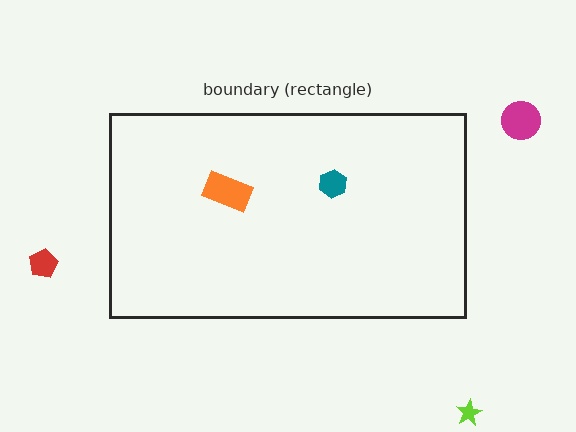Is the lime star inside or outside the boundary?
Outside.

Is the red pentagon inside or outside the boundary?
Outside.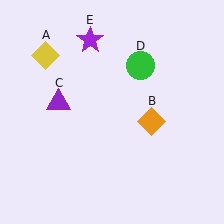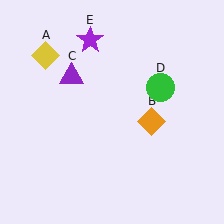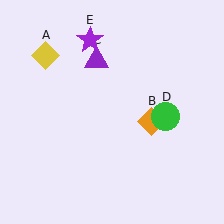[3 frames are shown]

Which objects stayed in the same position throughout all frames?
Yellow diamond (object A) and orange diamond (object B) and purple star (object E) remained stationary.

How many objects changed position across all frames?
2 objects changed position: purple triangle (object C), green circle (object D).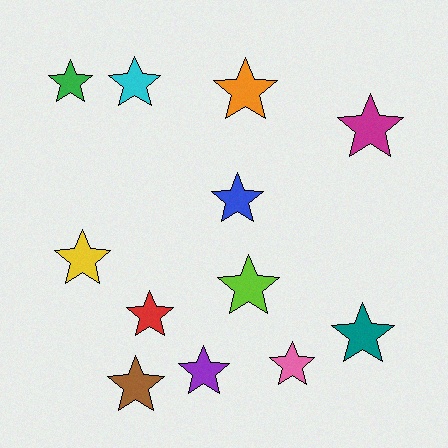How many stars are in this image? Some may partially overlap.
There are 12 stars.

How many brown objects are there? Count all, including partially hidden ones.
There is 1 brown object.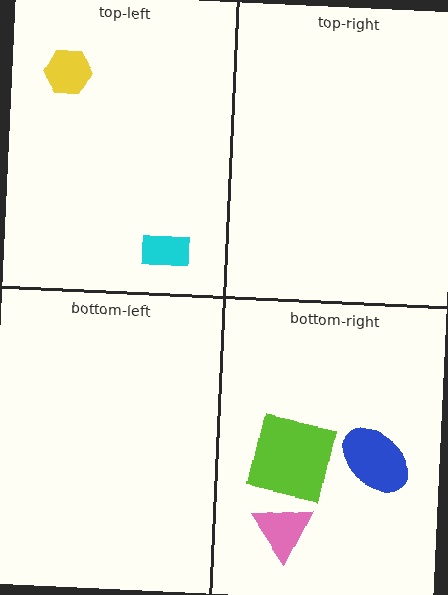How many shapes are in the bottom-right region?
3.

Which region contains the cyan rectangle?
The top-left region.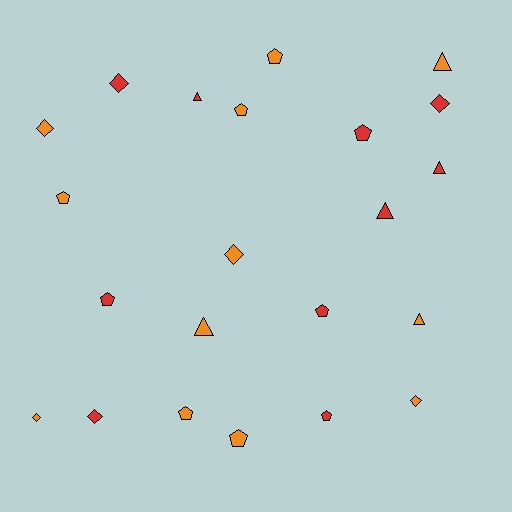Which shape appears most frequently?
Pentagon, with 9 objects.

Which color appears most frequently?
Orange, with 12 objects.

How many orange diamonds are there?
There are 4 orange diamonds.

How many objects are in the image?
There are 22 objects.